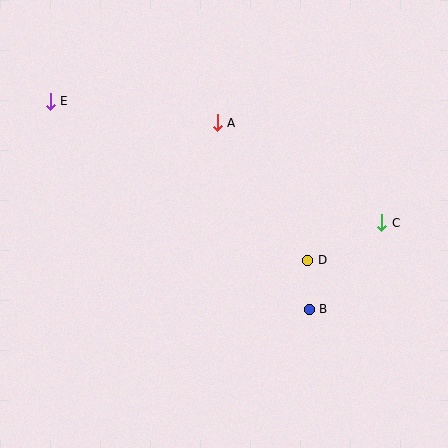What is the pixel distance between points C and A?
The distance between C and A is 192 pixels.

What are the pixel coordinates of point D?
Point D is at (308, 260).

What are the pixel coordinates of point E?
Point E is at (50, 101).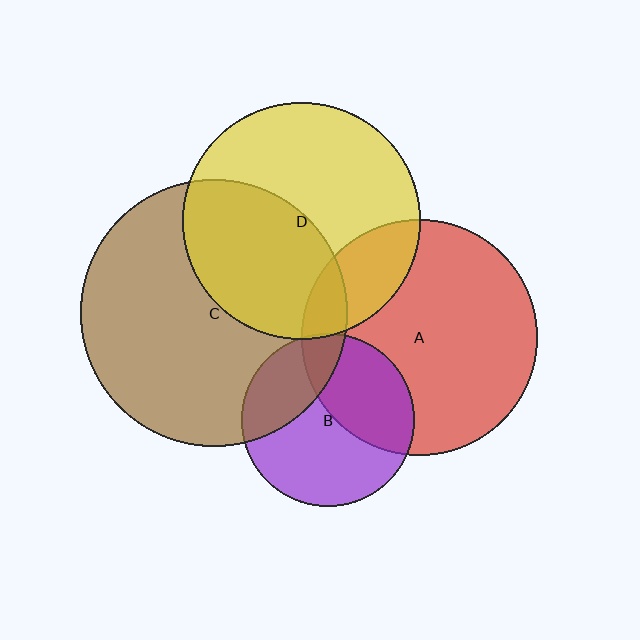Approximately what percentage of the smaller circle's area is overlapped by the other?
Approximately 10%.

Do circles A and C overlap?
Yes.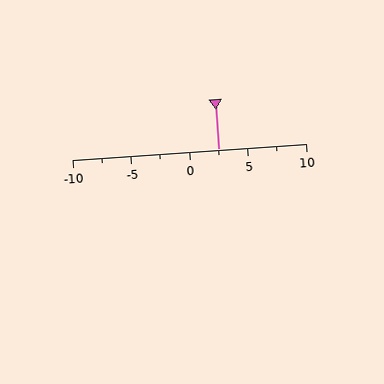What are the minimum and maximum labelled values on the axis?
The axis runs from -10 to 10.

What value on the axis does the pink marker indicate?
The marker indicates approximately 2.5.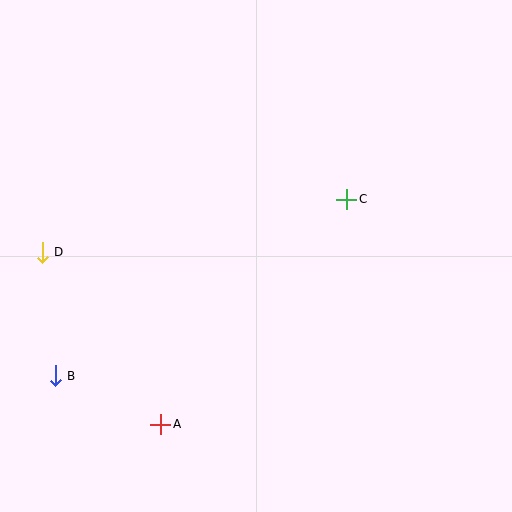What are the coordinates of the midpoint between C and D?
The midpoint between C and D is at (195, 226).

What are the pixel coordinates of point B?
Point B is at (55, 376).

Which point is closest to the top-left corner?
Point D is closest to the top-left corner.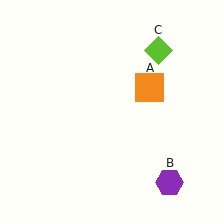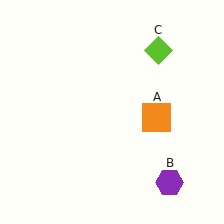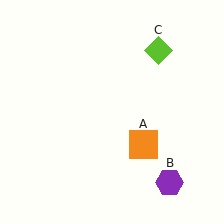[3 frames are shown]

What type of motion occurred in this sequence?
The orange square (object A) rotated clockwise around the center of the scene.